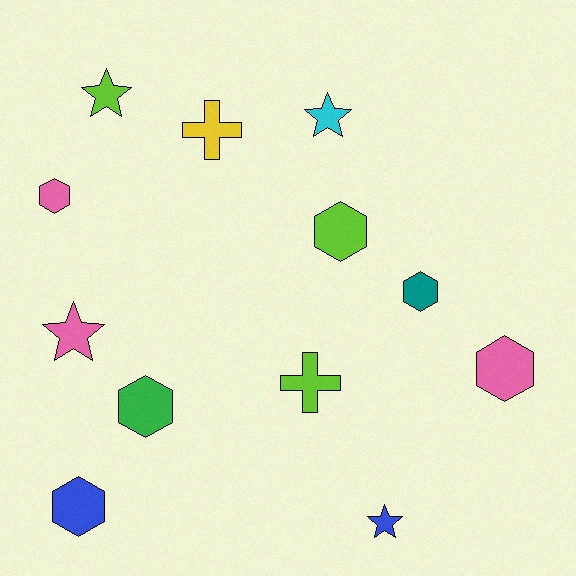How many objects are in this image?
There are 12 objects.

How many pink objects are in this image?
There are 3 pink objects.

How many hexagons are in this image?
There are 6 hexagons.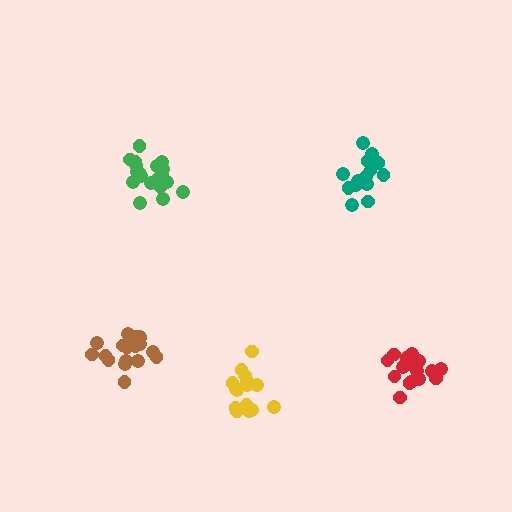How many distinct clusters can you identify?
There are 5 distinct clusters.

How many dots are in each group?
Group 1: 20 dots, Group 2: 15 dots, Group 3: 15 dots, Group 4: 20 dots, Group 5: 18 dots (88 total).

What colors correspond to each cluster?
The clusters are colored: green, yellow, teal, brown, red.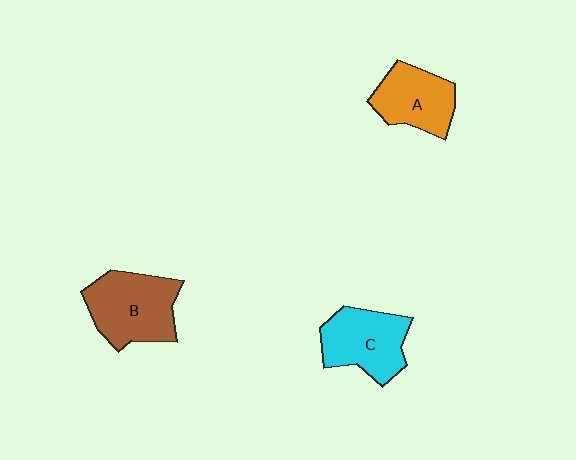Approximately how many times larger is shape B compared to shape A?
Approximately 1.3 times.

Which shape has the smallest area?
Shape A (orange).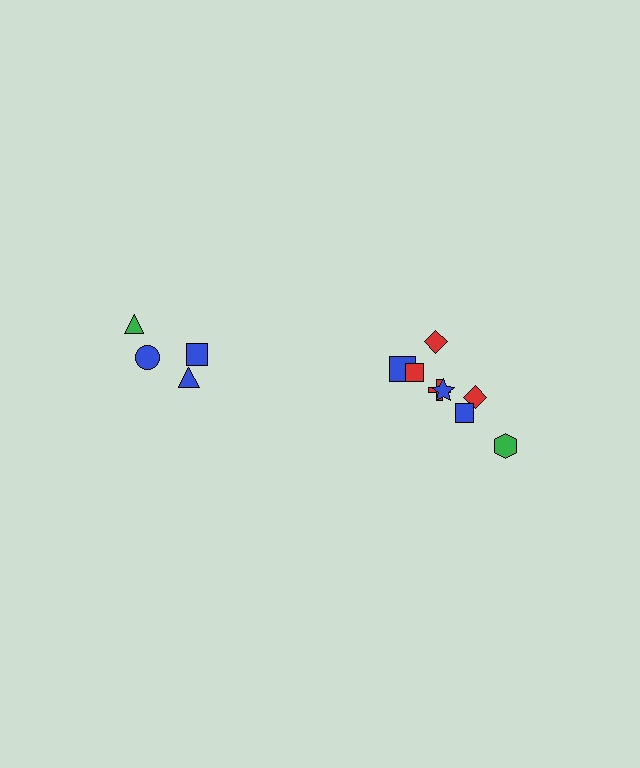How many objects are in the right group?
There are 8 objects.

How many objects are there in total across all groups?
There are 12 objects.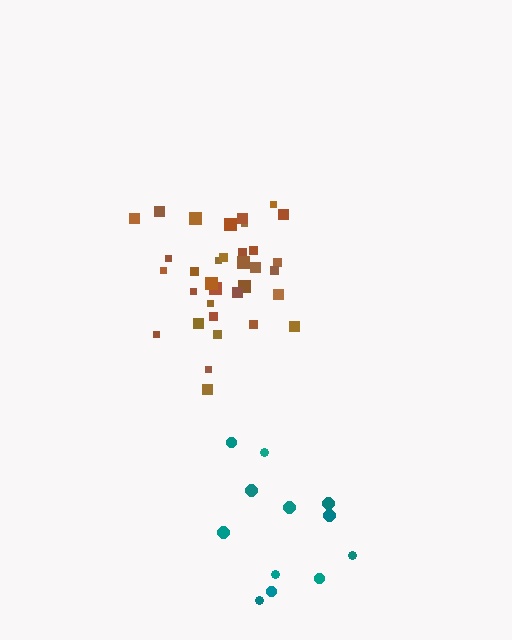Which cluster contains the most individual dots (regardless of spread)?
Brown (35).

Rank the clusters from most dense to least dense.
brown, teal.